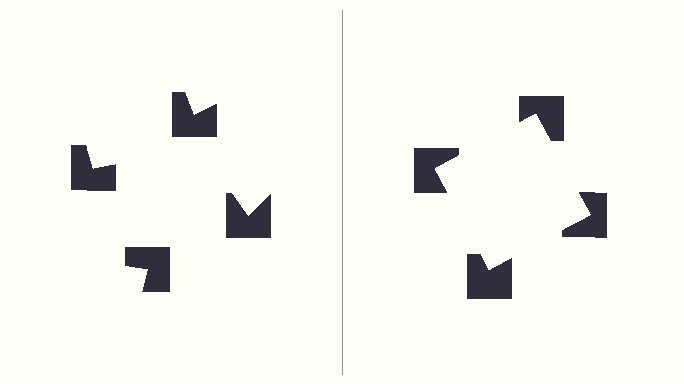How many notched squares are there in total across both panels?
8 — 4 on each side.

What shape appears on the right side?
An illusory square.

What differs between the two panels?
The notched squares are positioned identically on both sides; only the wedge orientations differ. On the right they align to a square; on the left they are misaligned.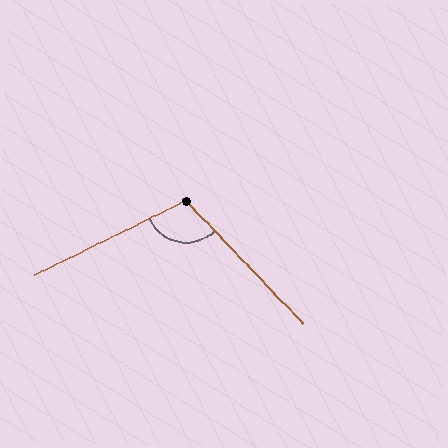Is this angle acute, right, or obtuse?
It is obtuse.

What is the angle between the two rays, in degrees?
Approximately 108 degrees.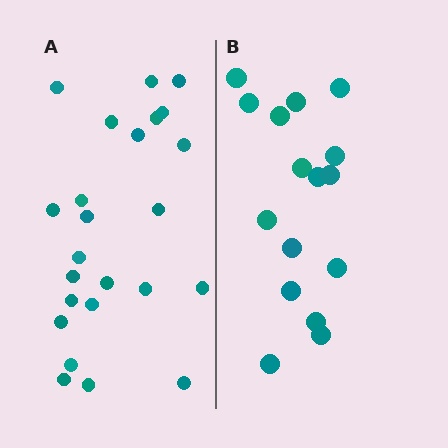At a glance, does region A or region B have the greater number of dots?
Region A (the left region) has more dots.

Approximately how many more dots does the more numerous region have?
Region A has roughly 8 or so more dots than region B.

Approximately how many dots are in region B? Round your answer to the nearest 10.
About 20 dots. (The exact count is 16, which rounds to 20.)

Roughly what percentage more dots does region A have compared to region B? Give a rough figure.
About 50% more.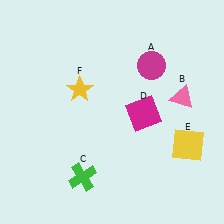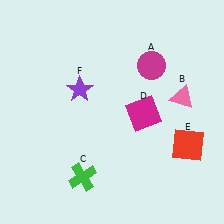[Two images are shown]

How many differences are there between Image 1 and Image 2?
There are 2 differences between the two images.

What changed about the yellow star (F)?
In Image 1, F is yellow. In Image 2, it changed to purple.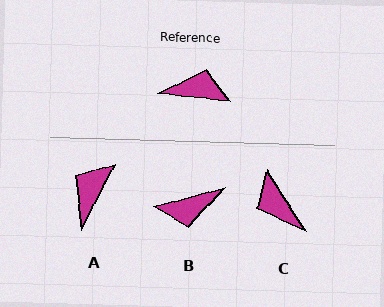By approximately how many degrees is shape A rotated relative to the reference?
Approximately 70 degrees counter-clockwise.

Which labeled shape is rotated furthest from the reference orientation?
B, about 159 degrees away.